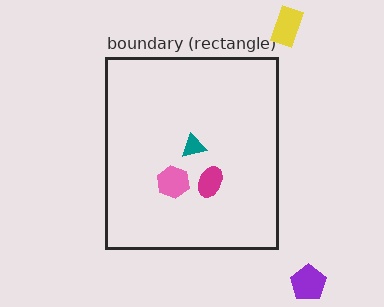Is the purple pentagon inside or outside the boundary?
Outside.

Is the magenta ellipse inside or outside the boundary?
Inside.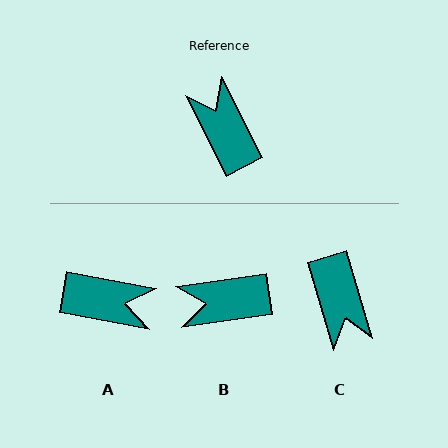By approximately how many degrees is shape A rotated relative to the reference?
Approximately 128 degrees clockwise.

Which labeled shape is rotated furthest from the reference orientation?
C, about 170 degrees away.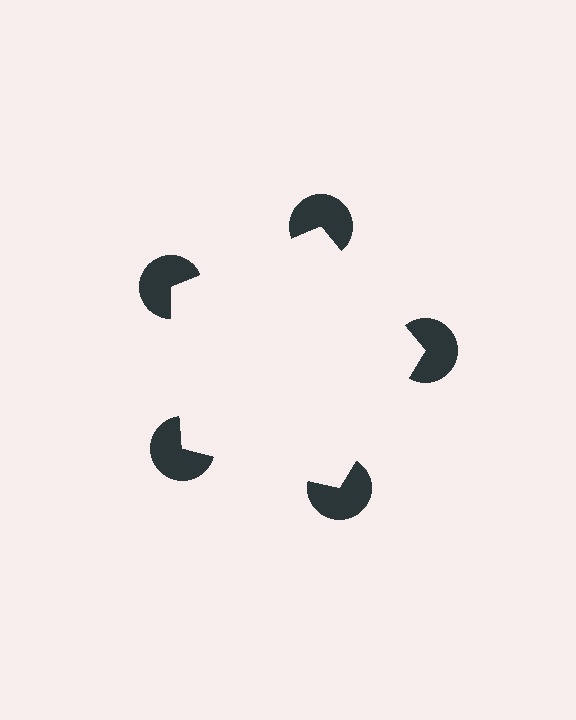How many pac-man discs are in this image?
There are 5 — one at each vertex of the illusory pentagon.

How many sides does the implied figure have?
5 sides.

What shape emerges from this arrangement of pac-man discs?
An illusory pentagon — its edges are inferred from the aligned wedge cuts in the pac-man discs, not physically drawn.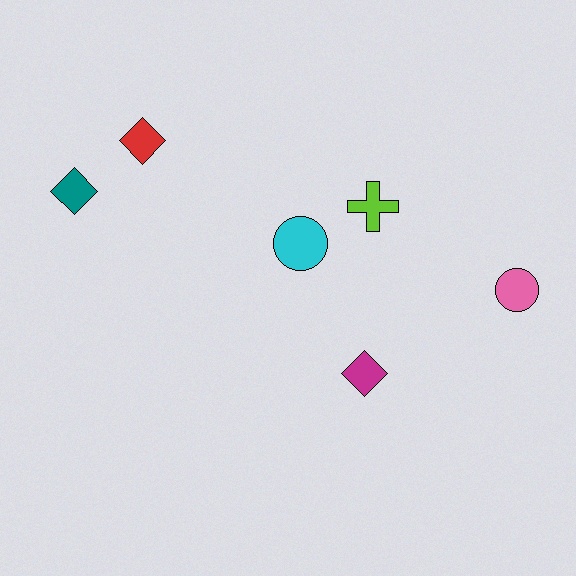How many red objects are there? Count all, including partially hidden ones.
There is 1 red object.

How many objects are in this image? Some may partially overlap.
There are 6 objects.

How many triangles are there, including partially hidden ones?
There are no triangles.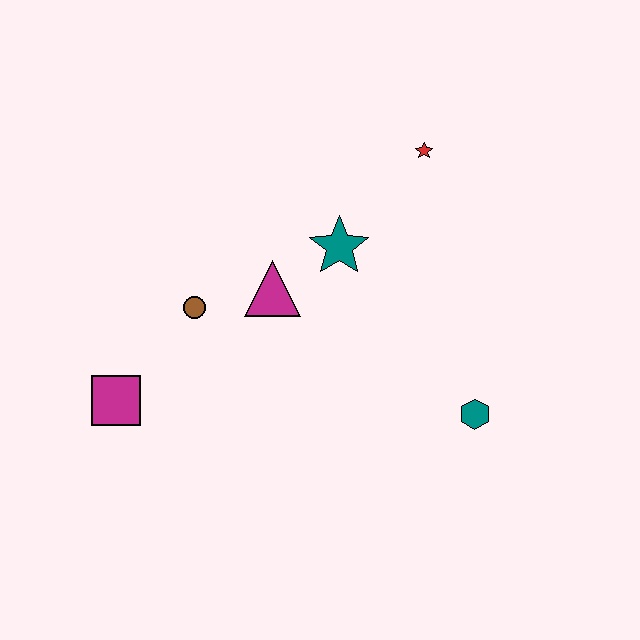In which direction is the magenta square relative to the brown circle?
The magenta square is below the brown circle.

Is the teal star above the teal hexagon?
Yes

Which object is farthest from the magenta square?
The red star is farthest from the magenta square.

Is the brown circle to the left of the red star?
Yes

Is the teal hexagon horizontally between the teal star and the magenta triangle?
No